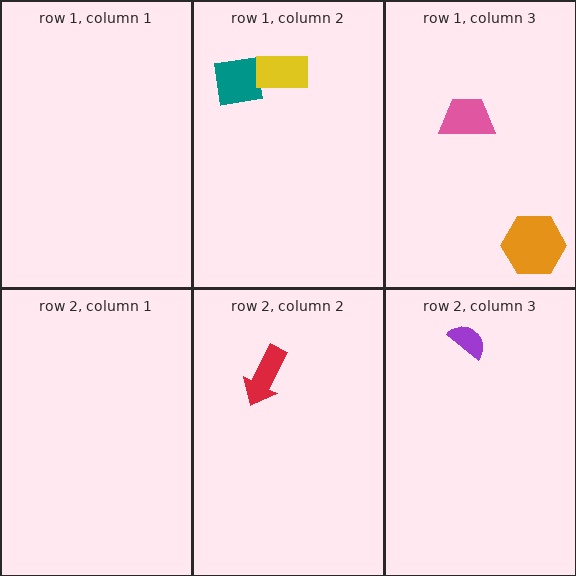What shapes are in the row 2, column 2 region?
The red arrow.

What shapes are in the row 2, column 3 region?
The purple semicircle.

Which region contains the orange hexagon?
The row 1, column 3 region.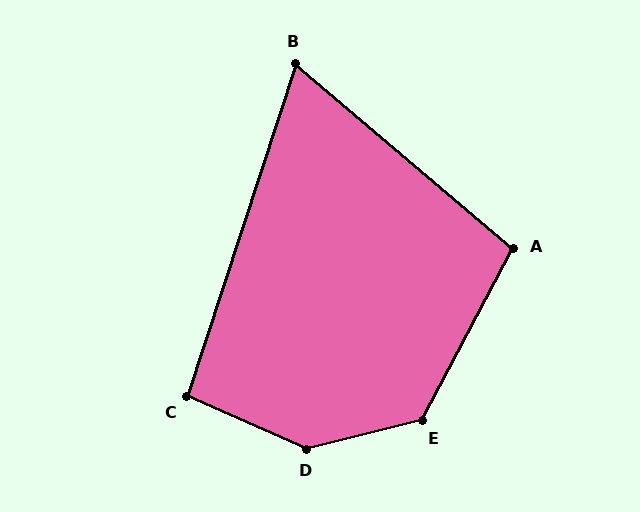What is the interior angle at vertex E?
Approximately 132 degrees (obtuse).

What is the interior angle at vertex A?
Approximately 102 degrees (obtuse).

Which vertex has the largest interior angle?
D, at approximately 142 degrees.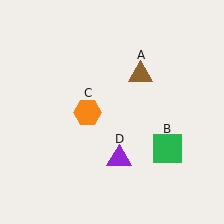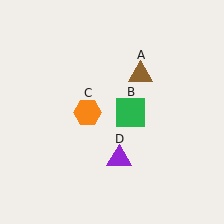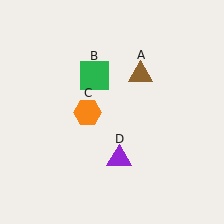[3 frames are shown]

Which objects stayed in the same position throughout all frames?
Brown triangle (object A) and orange hexagon (object C) and purple triangle (object D) remained stationary.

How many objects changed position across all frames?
1 object changed position: green square (object B).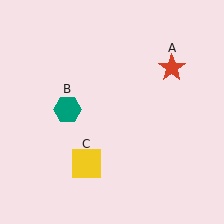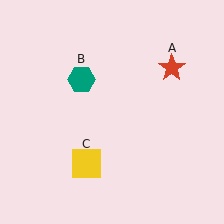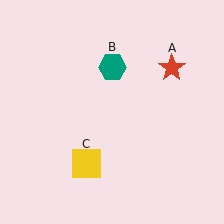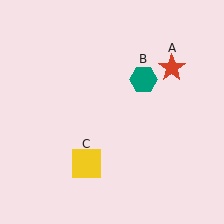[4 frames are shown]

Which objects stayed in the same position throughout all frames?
Red star (object A) and yellow square (object C) remained stationary.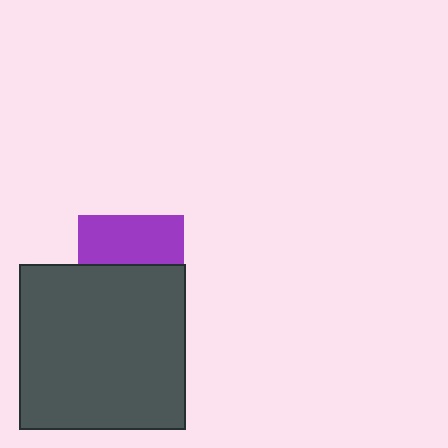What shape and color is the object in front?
The object in front is a dark gray square.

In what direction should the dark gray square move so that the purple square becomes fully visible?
The dark gray square should move down. That is the shortest direction to clear the overlap and leave the purple square fully visible.